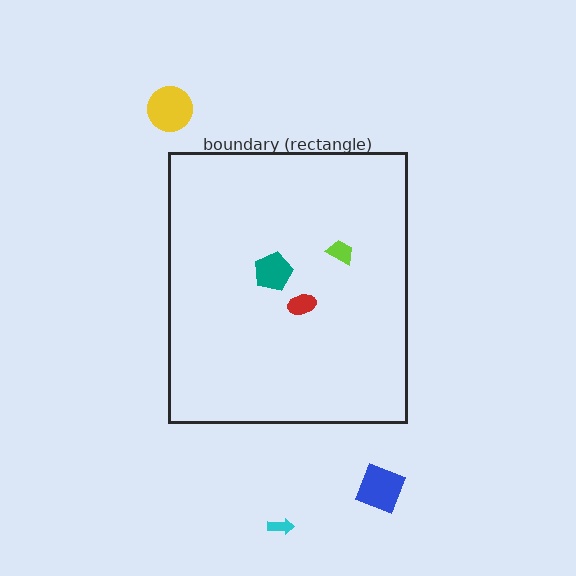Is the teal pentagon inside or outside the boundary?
Inside.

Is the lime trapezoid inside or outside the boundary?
Inside.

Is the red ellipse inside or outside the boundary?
Inside.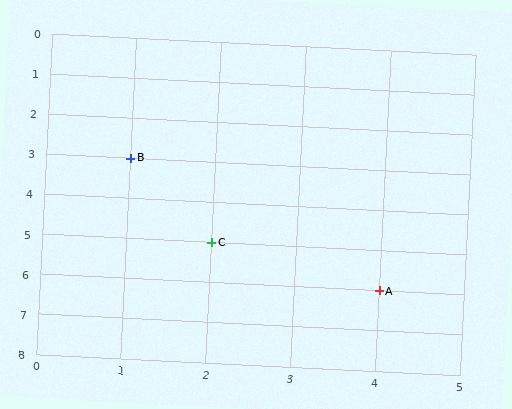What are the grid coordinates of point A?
Point A is at grid coordinates (4, 6).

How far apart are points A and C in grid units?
Points A and C are 2 columns and 1 row apart (about 2.2 grid units diagonally).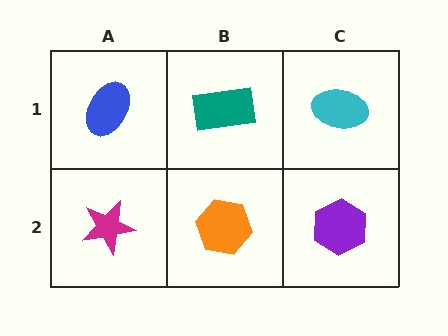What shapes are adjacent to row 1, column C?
A purple hexagon (row 2, column C), a teal rectangle (row 1, column B).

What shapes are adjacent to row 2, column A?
A blue ellipse (row 1, column A), an orange hexagon (row 2, column B).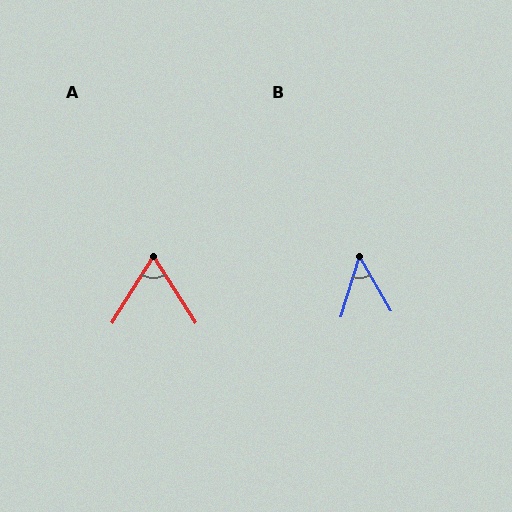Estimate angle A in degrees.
Approximately 65 degrees.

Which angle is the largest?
A, at approximately 65 degrees.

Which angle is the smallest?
B, at approximately 47 degrees.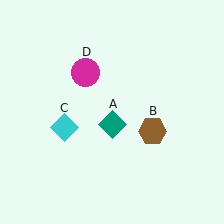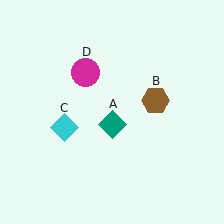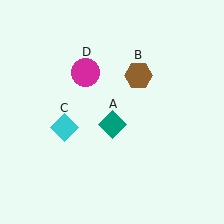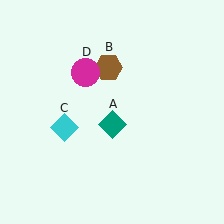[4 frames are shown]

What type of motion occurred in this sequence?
The brown hexagon (object B) rotated counterclockwise around the center of the scene.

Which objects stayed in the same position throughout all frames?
Teal diamond (object A) and cyan diamond (object C) and magenta circle (object D) remained stationary.